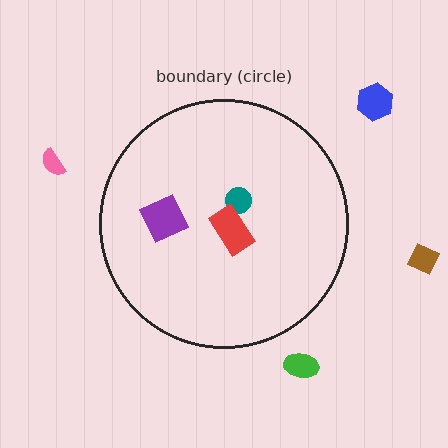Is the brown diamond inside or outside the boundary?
Outside.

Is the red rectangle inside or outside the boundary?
Inside.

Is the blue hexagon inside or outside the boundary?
Outside.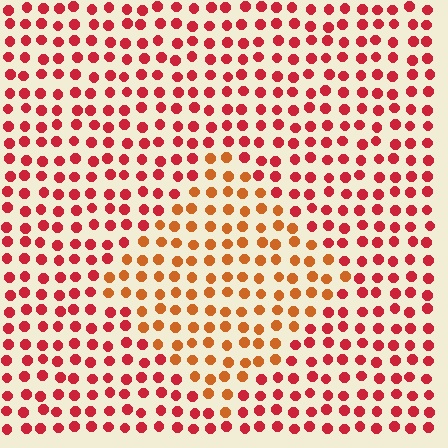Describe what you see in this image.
The image is filled with small red elements in a uniform arrangement. A diamond-shaped region is visible where the elements are tinted to a slightly different hue, forming a subtle color boundary.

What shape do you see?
I see a diamond.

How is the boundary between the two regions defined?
The boundary is defined purely by a slight shift in hue (about 32 degrees). Spacing, size, and orientation are identical on both sides.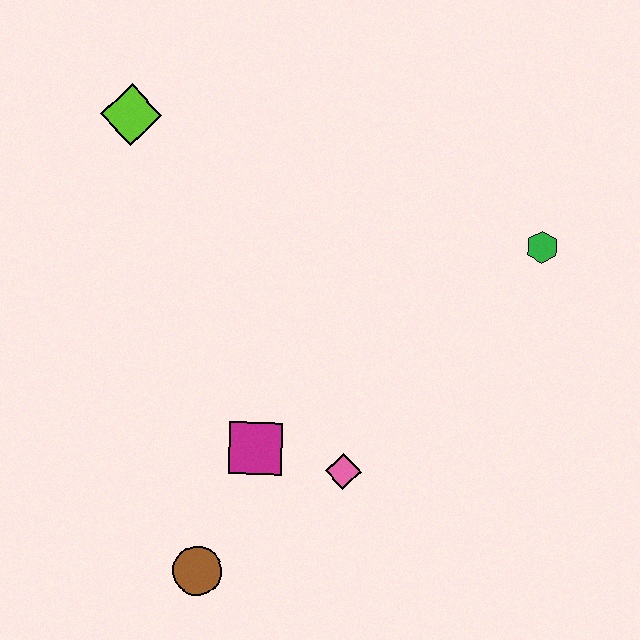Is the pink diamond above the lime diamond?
No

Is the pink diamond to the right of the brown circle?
Yes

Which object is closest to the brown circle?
The magenta square is closest to the brown circle.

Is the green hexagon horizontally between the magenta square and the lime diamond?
No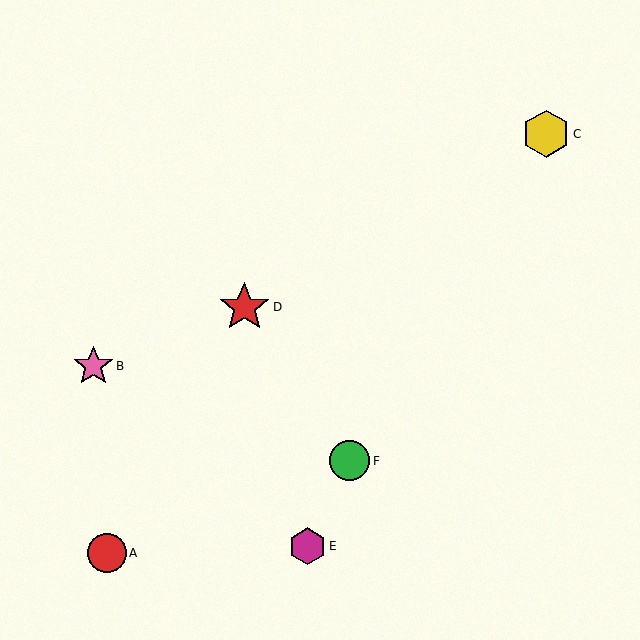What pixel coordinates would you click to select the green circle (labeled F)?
Click at (349, 461) to select the green circle F.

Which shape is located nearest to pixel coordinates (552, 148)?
The yellow hexagon (labeled C) at (546, 134) is nearest to that location.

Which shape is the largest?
The red star (labeled D) is the largest.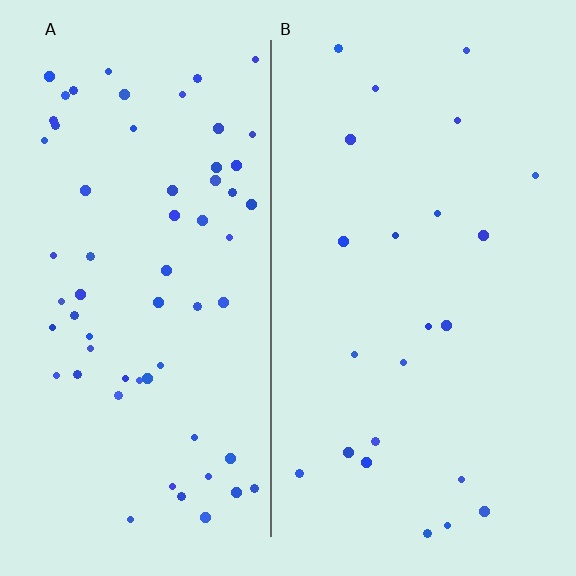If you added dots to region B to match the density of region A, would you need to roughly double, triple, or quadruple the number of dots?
Approximately triple.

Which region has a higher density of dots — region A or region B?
A (the left).